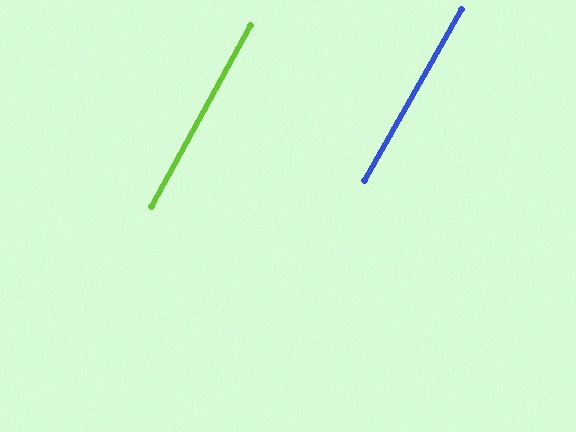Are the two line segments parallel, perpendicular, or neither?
Parallel — their directions differ by only 1.2°.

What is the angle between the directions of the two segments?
Approximately 1 degree.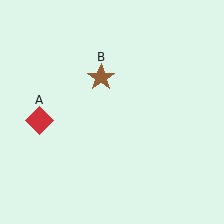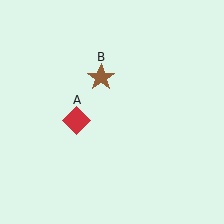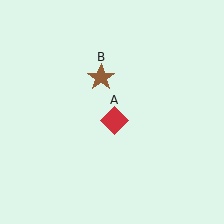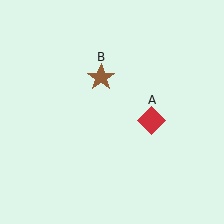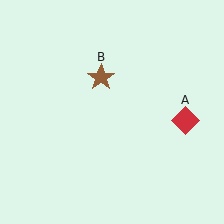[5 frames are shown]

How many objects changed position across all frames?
1 object changed position: red diamond (object A).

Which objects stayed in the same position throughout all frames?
Brown star (object B) remained stationary.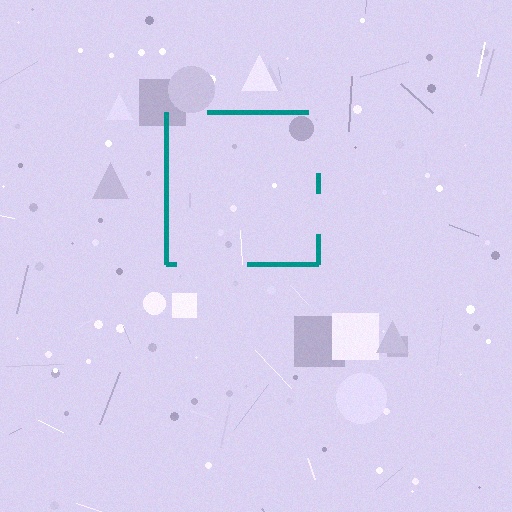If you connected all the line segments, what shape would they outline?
They would outline a square.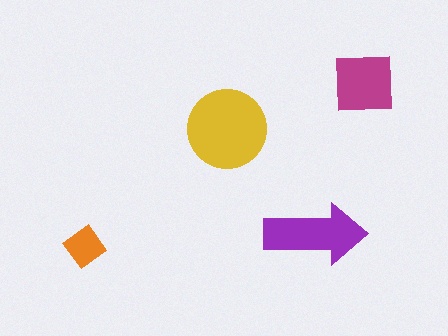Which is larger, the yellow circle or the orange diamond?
The yellow circle.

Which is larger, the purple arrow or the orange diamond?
The purple arrow.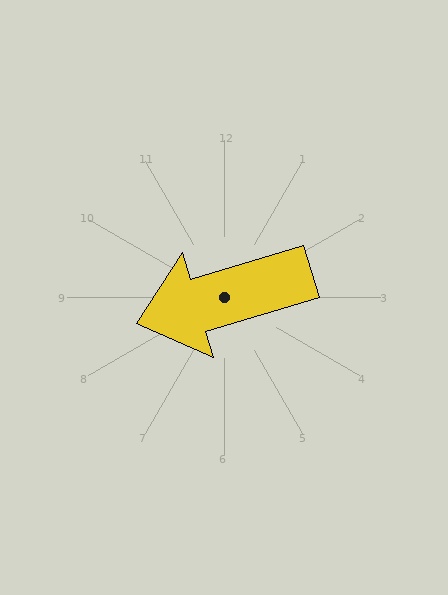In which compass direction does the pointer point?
West.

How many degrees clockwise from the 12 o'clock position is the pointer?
Approximately 254 degrees.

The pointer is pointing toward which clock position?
Roughly 8 o'clock.